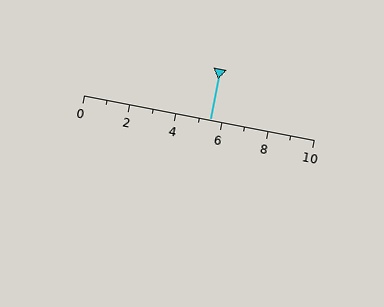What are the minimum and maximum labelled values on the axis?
The axis runs from 0 to 10.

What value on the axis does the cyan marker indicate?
The marker indicates approximately 5.5.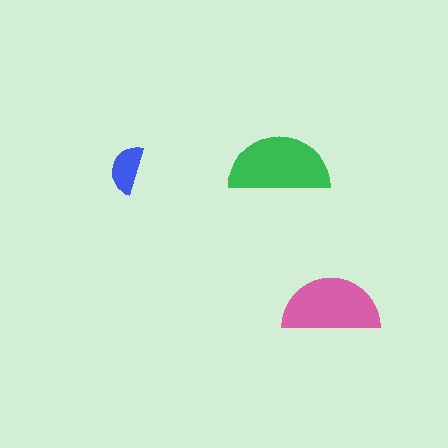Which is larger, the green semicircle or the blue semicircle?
The green one.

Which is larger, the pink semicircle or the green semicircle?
The green one.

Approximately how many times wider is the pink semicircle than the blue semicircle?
About 2 times wider.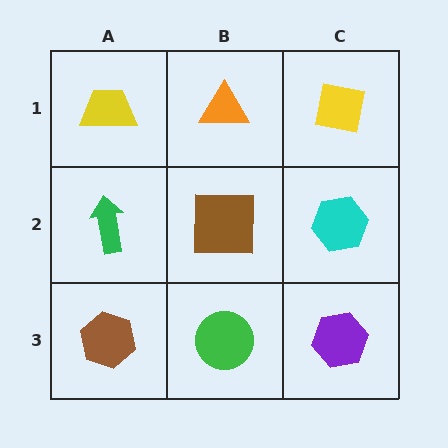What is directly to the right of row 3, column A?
A green circle.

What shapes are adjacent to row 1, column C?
A cyan hexagon (row 2, column C), an orange triangle (row 1, column B).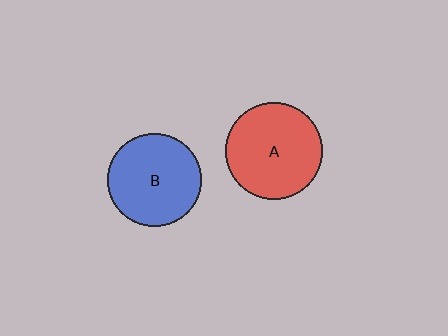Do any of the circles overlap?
No, none of the circles overlap.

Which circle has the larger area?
Circle A (red).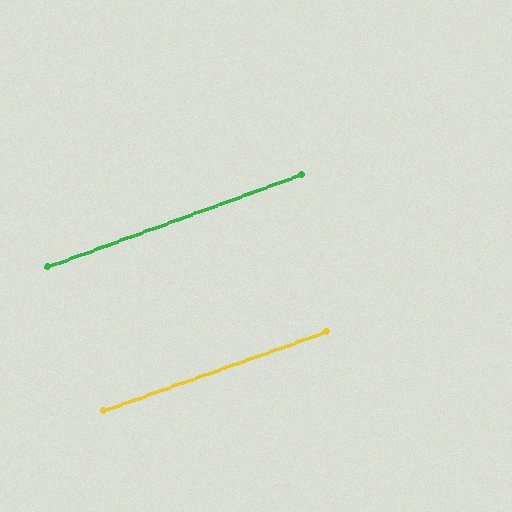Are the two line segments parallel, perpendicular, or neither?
Parallel — their directions differ by only 0.6°.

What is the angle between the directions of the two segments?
Approximately 1 degree.